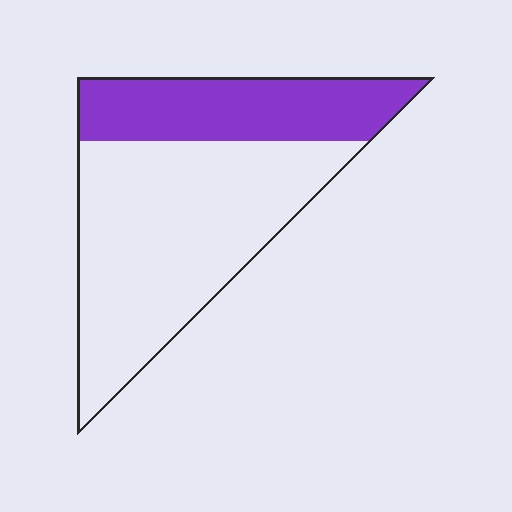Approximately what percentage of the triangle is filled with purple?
Approximately 35%.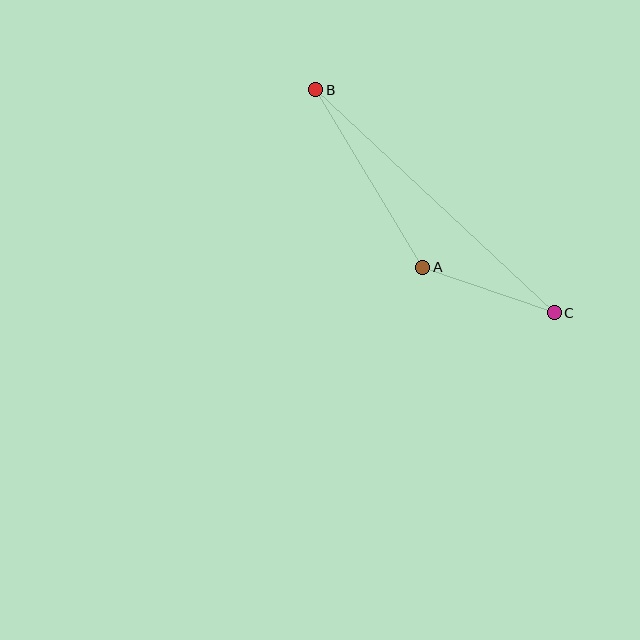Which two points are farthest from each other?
Points B and C are farthest from each other.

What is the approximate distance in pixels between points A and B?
The distance between A and B is approximately 207 pixels.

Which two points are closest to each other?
Points A and C are closest to each other.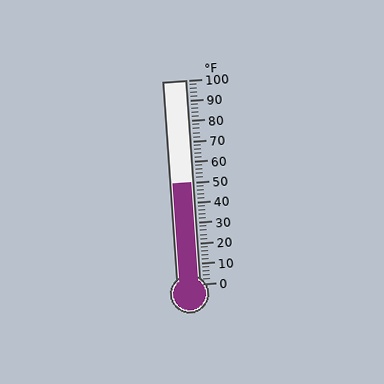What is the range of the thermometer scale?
The thermometer scale ranges from 0°F to 100°F.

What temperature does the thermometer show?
The thermometer shows approximately 50°F.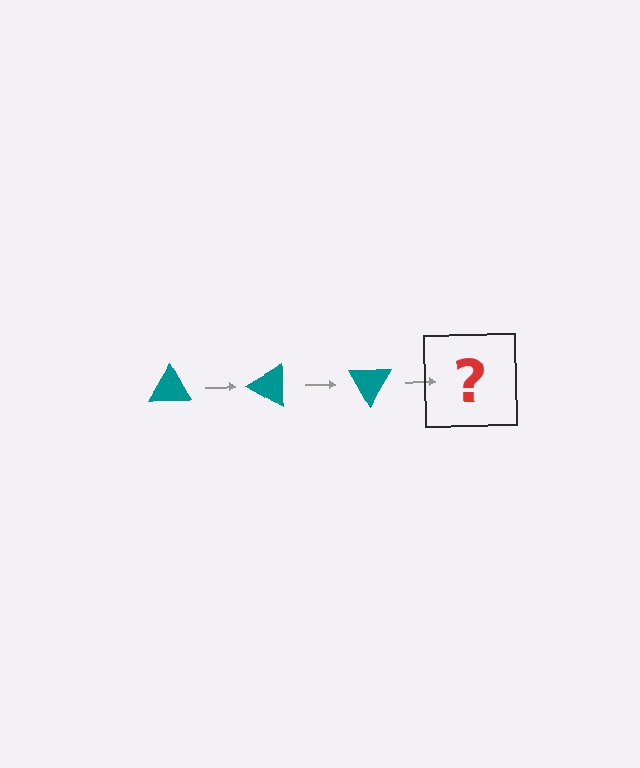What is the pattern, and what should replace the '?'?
The pattern is that the triangle rotates 30 degrees each step. The '?' should be a teal triangle rotated 90 degrees.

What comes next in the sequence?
The next element should be a teal triangle rotated 90 degrees.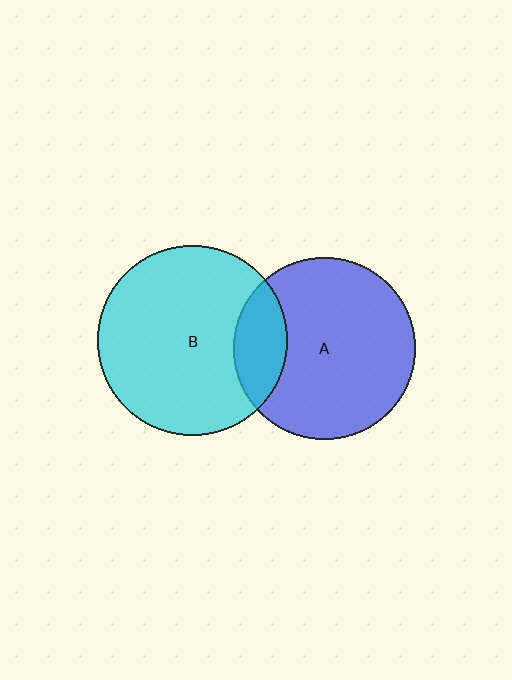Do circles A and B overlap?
Yes.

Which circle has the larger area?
Circle B (cyan).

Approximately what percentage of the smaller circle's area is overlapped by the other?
Approximately 20%.